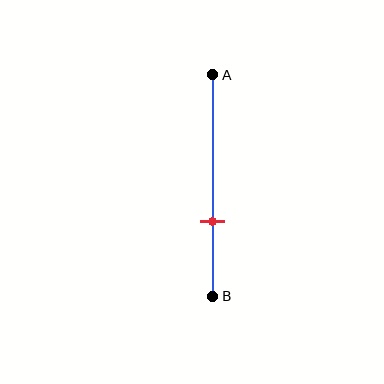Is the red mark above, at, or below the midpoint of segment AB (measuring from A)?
The red mark is below the midpoint of segment AB.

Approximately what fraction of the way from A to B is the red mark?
The red mark is approximately 65% of the way from A to B.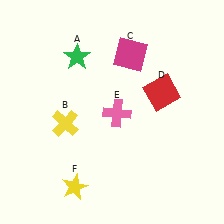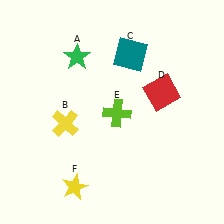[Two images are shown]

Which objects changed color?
C changed from magenta to teal. E changed from pink to lime.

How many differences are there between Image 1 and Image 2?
There are 2 differences between the two images.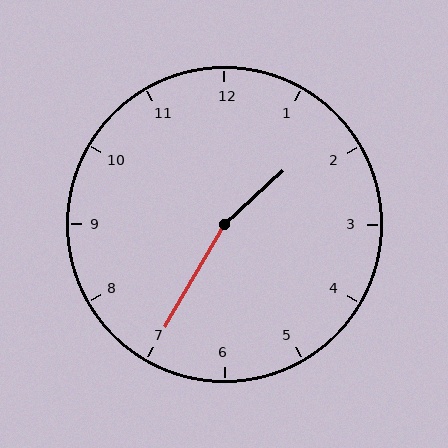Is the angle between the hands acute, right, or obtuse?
It is obtuse.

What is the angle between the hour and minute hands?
Approximately 162 degrees.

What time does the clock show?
1:35.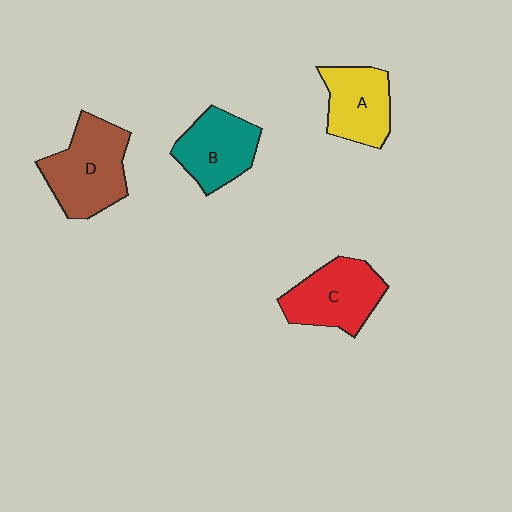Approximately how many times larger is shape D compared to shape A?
Approximately 1.4 times.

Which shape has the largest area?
Shape D (brown).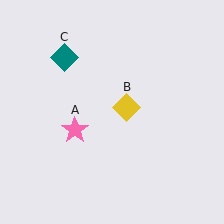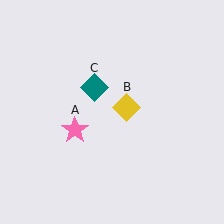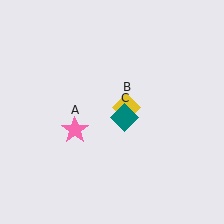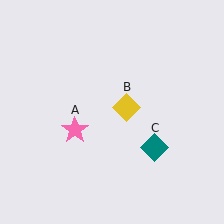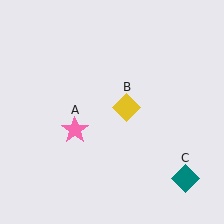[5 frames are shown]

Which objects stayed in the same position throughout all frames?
Pink star (object A) and yellow diamond (object B) remained stationary.